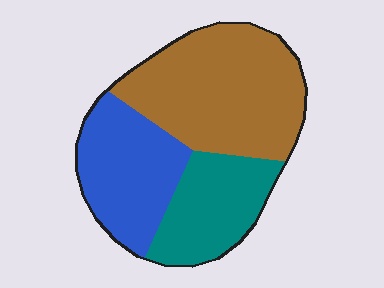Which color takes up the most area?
Brown, at roughly 45%.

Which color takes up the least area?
Teal, at roughly 25%.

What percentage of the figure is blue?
Blue takes up between a sixth and a third of the figure.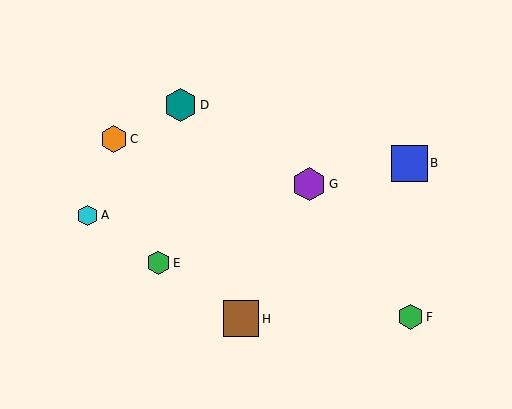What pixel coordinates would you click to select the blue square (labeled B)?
Click at (409, 163) to select the blue square B.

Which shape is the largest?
The blue square (labeled B) is the largest.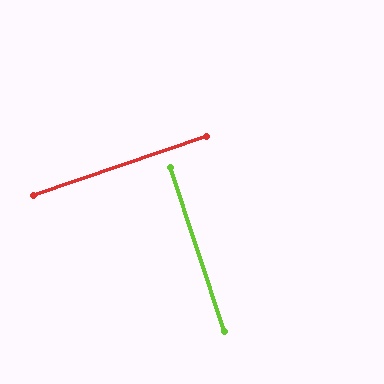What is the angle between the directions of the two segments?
Approximately 89 degrees.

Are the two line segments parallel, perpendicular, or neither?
Perpendicular — they meet at approximately 89°.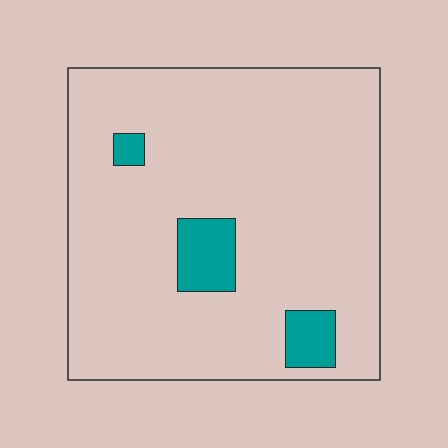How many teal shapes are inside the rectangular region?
3.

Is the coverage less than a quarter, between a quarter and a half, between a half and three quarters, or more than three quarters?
Less than a quarter.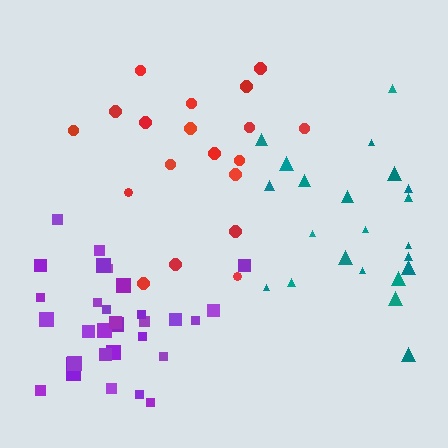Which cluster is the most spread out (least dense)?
Red.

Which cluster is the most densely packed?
Purple.